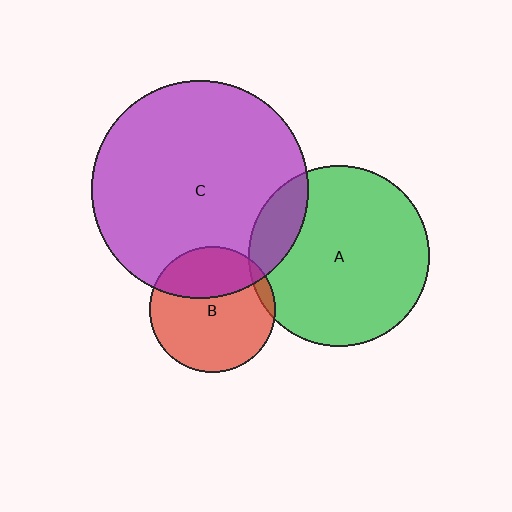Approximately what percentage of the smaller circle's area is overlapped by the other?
Approximately 35%.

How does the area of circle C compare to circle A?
Approximately 1.4 times.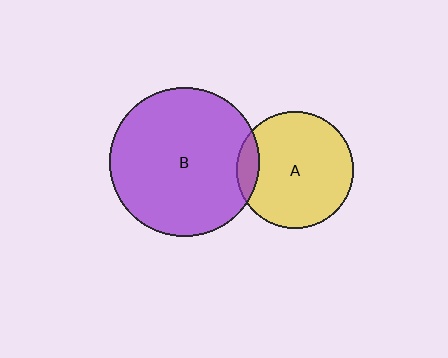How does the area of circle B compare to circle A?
Approximately 1.6 times.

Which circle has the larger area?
Circle B (purple).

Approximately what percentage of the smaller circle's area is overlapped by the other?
Approximately 10%.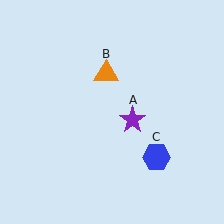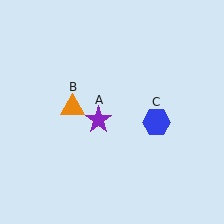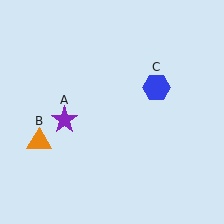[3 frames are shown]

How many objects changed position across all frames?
3 objects changed position: purple star (object A), orange triangle (object B), blue hexagon (object C).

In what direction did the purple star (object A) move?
The purple star (object A) moved left.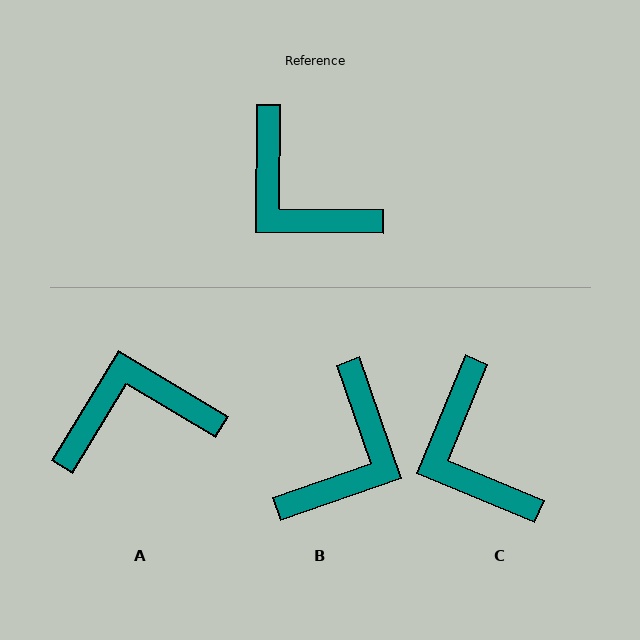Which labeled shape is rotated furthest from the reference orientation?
A, about 121 degrees away.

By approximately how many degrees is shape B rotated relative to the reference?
Approximately 110 degrees counter-clockwise.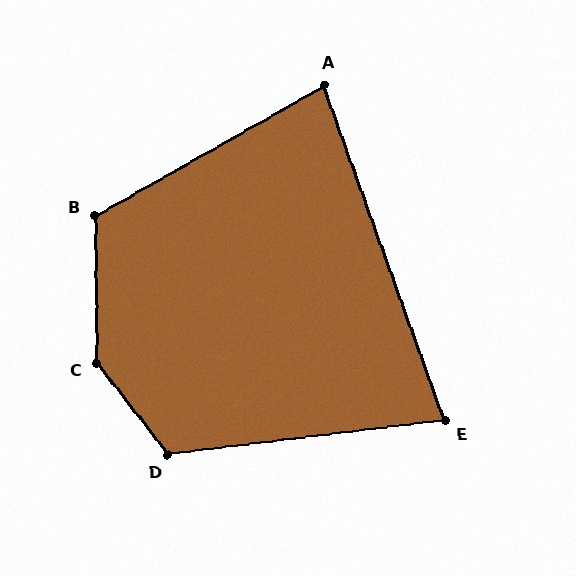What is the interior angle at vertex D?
Approximately 121 degrees (obtuse).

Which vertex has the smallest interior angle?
E, at approximately 77 degrees.